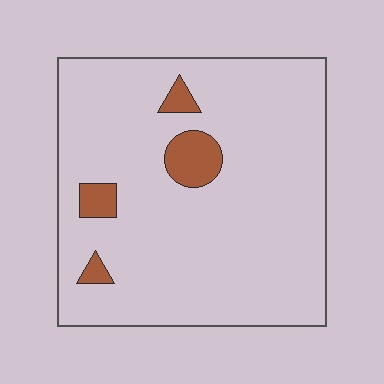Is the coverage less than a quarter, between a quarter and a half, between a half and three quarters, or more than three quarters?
Less than a quarter.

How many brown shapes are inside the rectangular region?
4.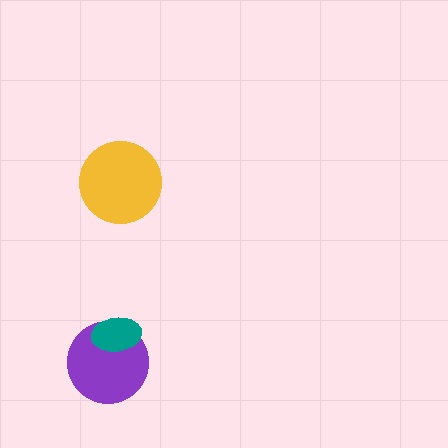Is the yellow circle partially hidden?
No, no other shape covers it.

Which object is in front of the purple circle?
The teal ellipse is in front of the purple circle.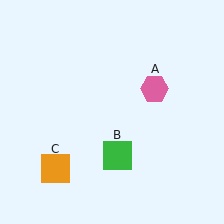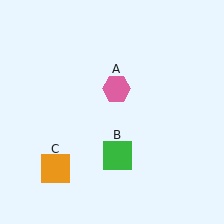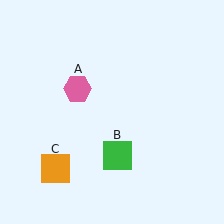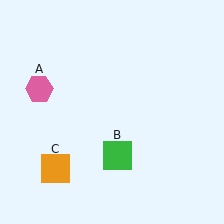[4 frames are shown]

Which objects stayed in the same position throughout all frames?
Green square (object B) and orange square (object C) remained stationary.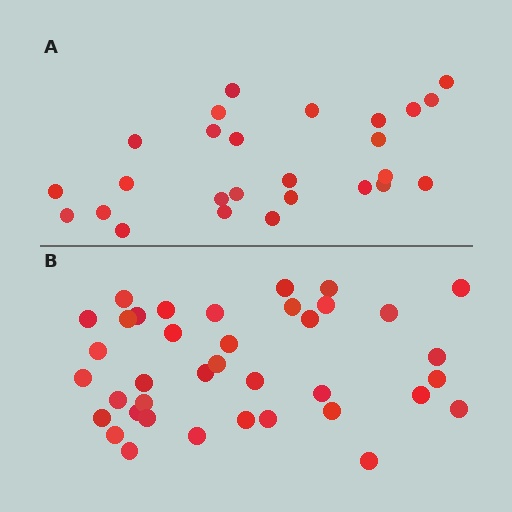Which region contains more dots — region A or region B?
Region B (the bottom region) has more dots.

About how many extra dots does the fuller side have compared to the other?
Region B has roughly 12 or so more dots than region A.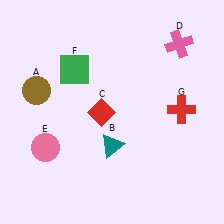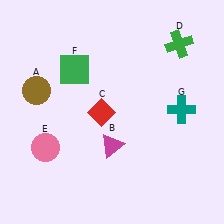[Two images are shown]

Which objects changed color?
B changed from teal to magenta. D changed from pink to green. G changed from red to teal.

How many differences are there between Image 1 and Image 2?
There are 3 differences between the two images.